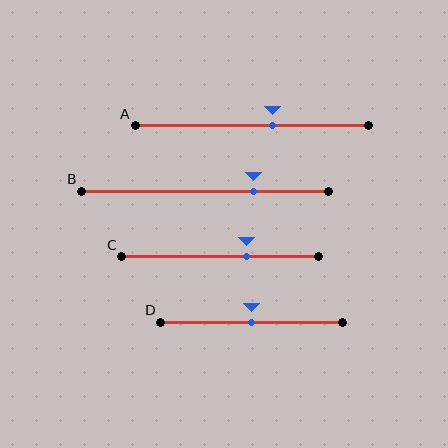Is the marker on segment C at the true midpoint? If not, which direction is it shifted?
No, the marker on segment C is shifted to the right by about 13% of the segment length.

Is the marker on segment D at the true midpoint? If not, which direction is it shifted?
Yes, the marker on segment D is at the true midpoint.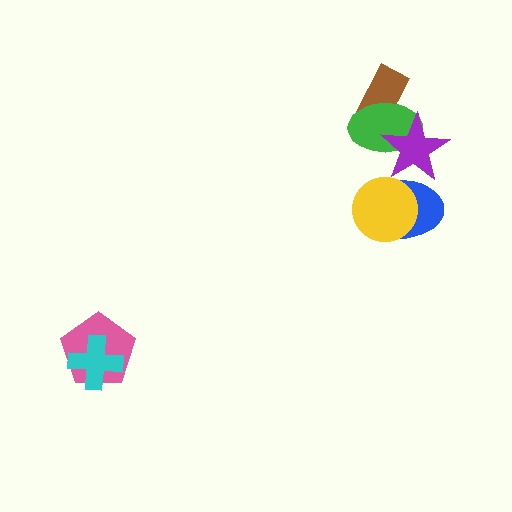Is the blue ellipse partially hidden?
Yes, it is partially covered by another shape.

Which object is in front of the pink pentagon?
The cyan cross is in front of the pink pentagon.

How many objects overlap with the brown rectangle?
1 object overlaps with the brown rectangle.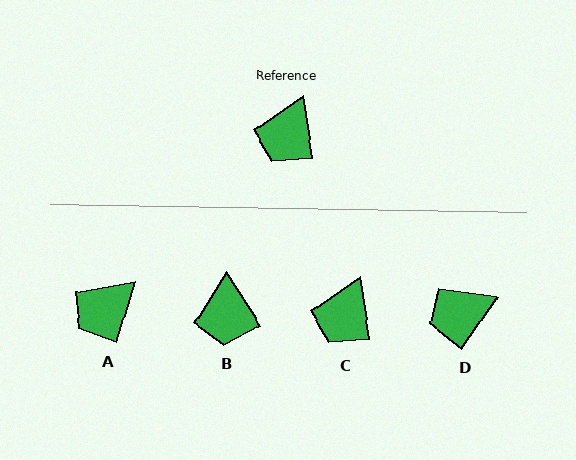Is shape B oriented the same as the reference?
No, it is off by about 23 degrees.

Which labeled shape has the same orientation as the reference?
C.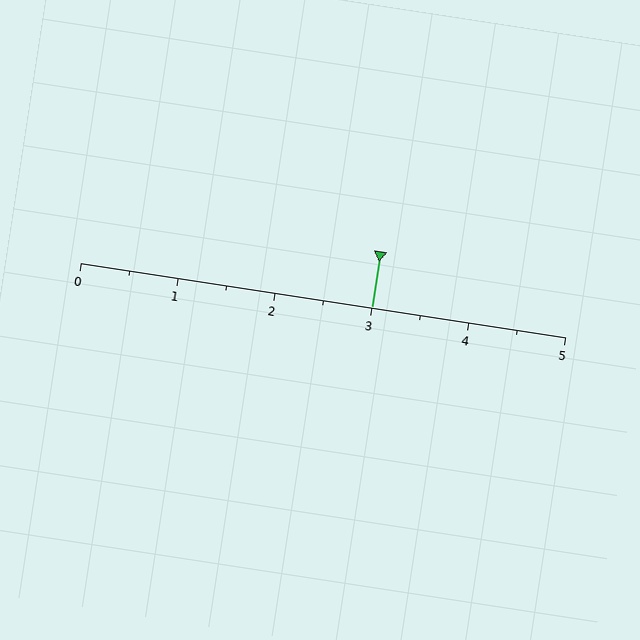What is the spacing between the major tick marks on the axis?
The major ticks are spaced 1 apart.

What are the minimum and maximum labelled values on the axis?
The axis runs from 0 to 5.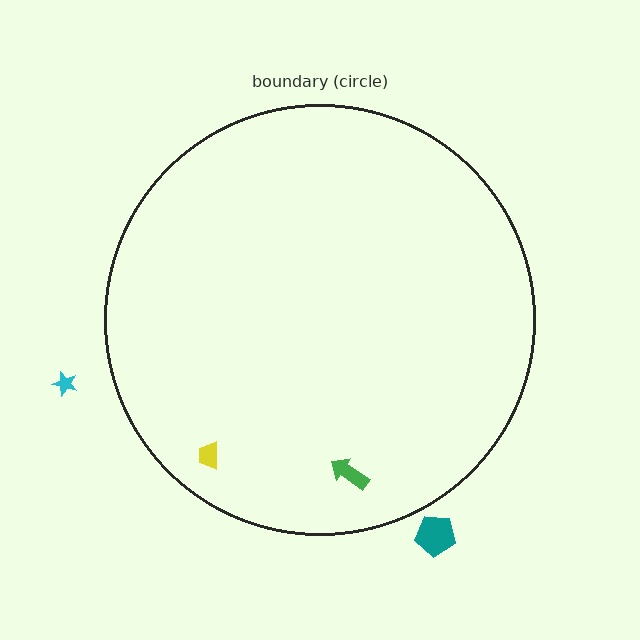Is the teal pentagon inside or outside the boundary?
Outside.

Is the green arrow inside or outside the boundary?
Inside.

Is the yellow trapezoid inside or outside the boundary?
Inside.